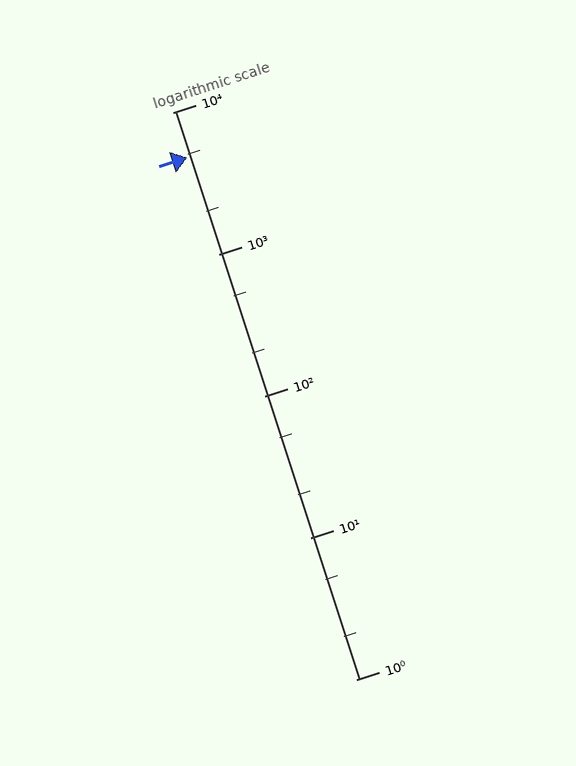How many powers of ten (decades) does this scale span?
The scale spans 4 decades, from 1 to 10000.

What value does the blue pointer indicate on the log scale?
The pointer indicates approximately 4800.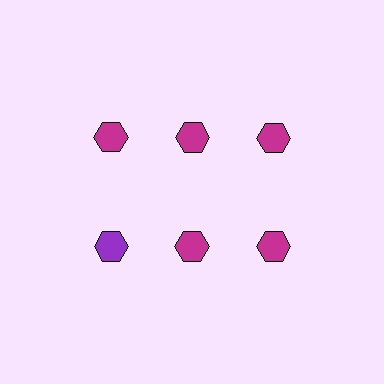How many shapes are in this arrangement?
There are 6 shapes arranged in a grid pattern.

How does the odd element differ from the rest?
It has a different color: purple instead of magenta.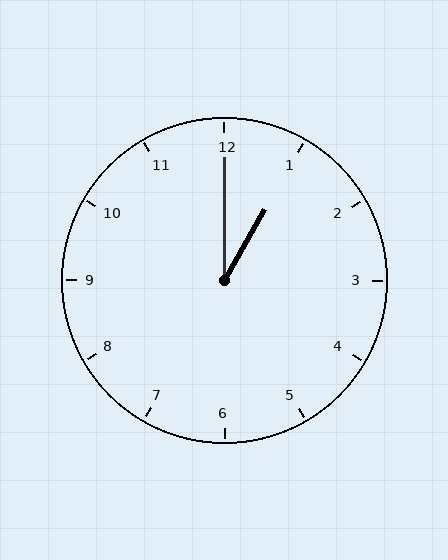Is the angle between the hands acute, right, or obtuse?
It is acute.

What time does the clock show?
1:00.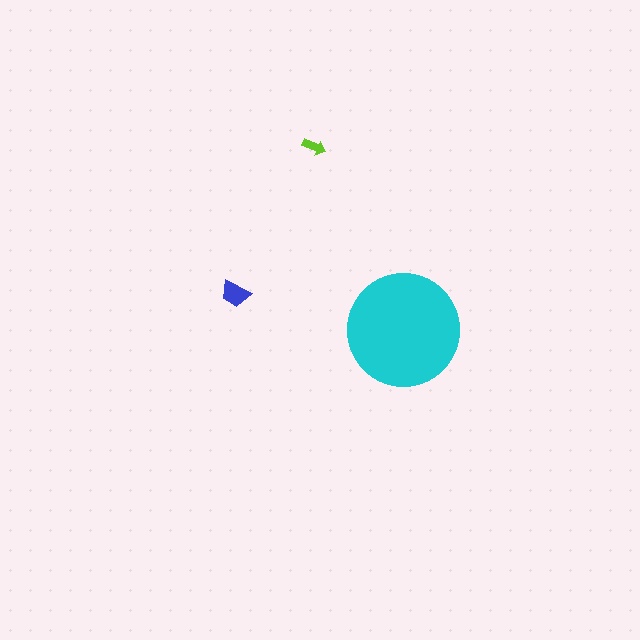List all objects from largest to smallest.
The cyan circle, the blue trapezoid, the lime arrow.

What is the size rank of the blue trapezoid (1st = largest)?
2nd.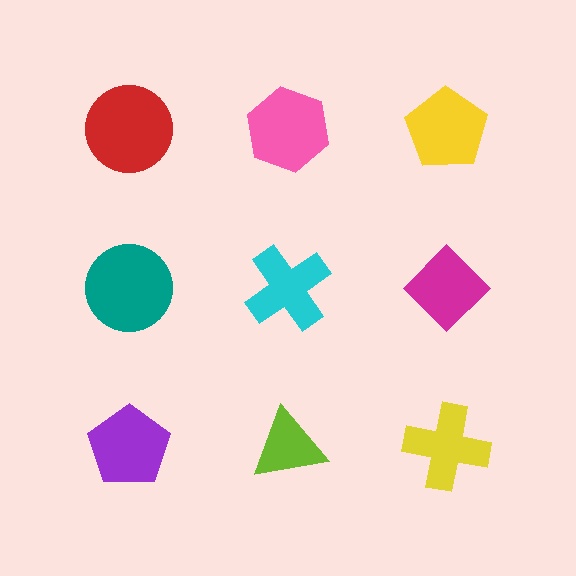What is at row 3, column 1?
A purple pentagon.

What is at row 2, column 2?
A cyan cross.